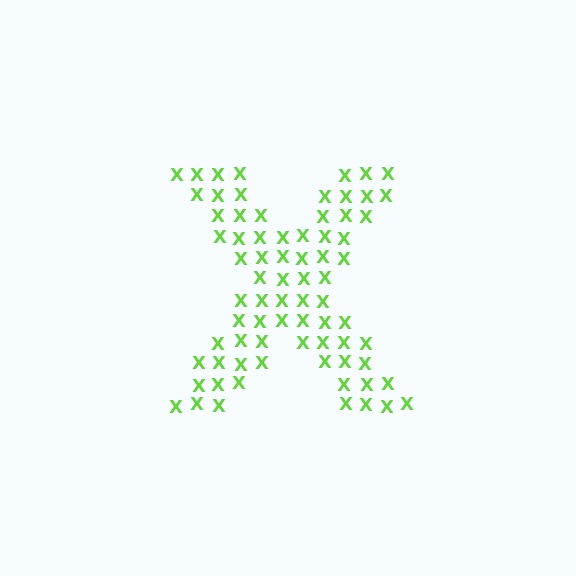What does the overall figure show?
The overall figure shows the letter X.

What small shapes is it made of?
It is made of small letter X's.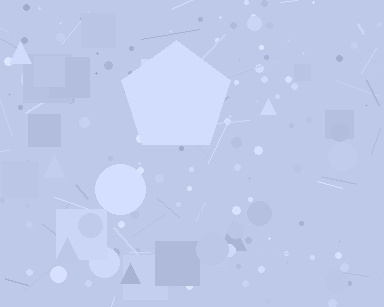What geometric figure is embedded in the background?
A pentagon is embedded in the background.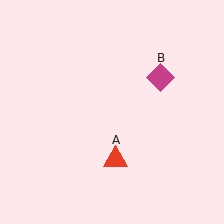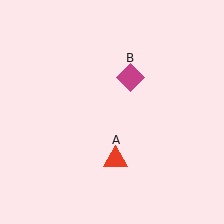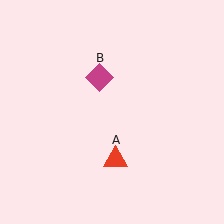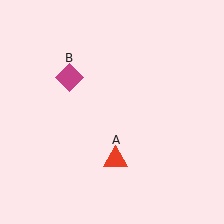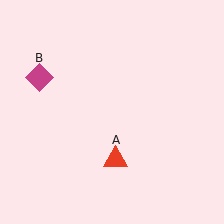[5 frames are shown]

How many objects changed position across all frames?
1 object changed position: magenta diamond (object B).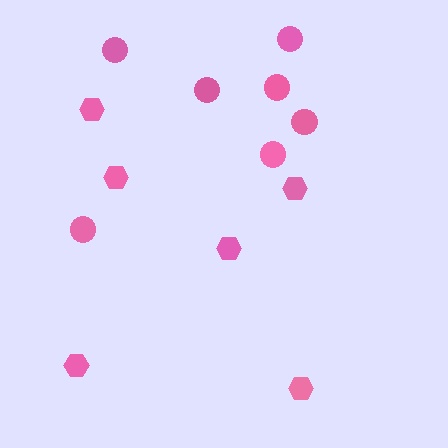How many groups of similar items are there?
There are 2 groups: one group of circles (7) and one group of hexagons (6).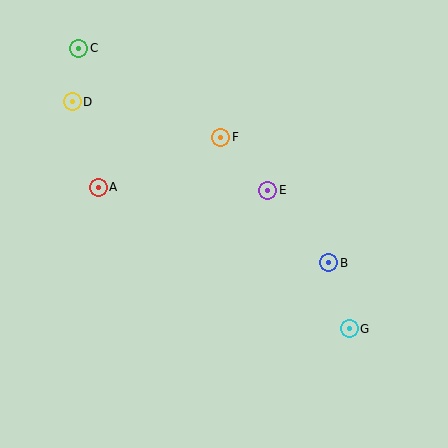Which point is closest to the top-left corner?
Point C is closest to the top-left corner.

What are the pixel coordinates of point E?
Point E is at (268, 190).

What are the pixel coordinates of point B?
Point B is at (329, 263).